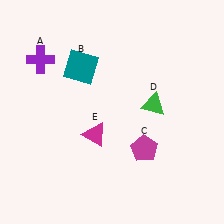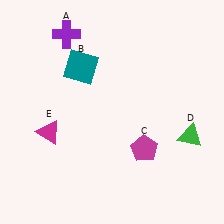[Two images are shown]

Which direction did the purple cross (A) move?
The purple cross (A) moved right.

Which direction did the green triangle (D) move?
The green triangle (D) moved right.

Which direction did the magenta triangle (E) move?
The magenta triangle (E) moved left.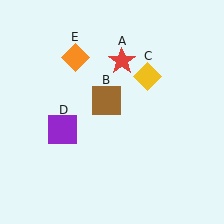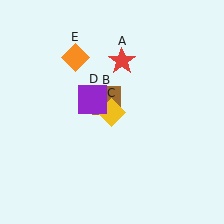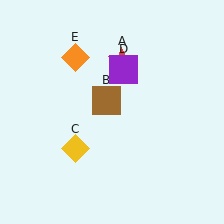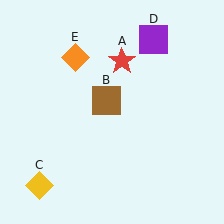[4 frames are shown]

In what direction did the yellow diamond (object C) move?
The yellow diamond (object C) moved down and to the left.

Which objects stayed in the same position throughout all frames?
Red star (object A) and brown square (object B) and orange diamond (object E) remained stationary.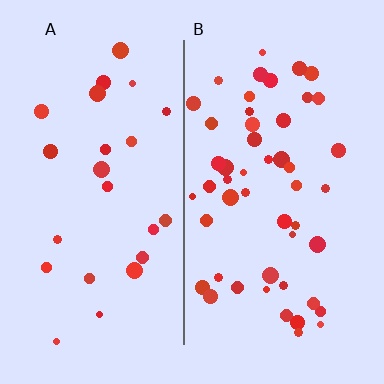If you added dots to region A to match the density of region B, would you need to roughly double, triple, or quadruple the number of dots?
Approximately double.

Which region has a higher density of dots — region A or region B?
B (the right).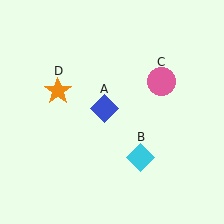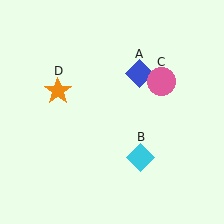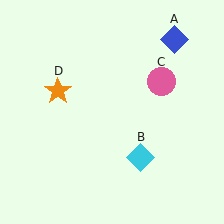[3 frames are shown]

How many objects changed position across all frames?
1 object changed position: blue diamond (object A).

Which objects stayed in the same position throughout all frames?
Cyan diamond (object B) and pink circle (object C) and orange star (object D) remained stationary.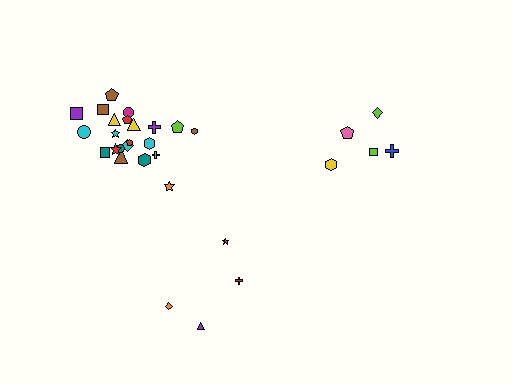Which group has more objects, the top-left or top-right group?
The top-left group.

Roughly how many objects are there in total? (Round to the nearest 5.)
Roughly 30 objects in total.